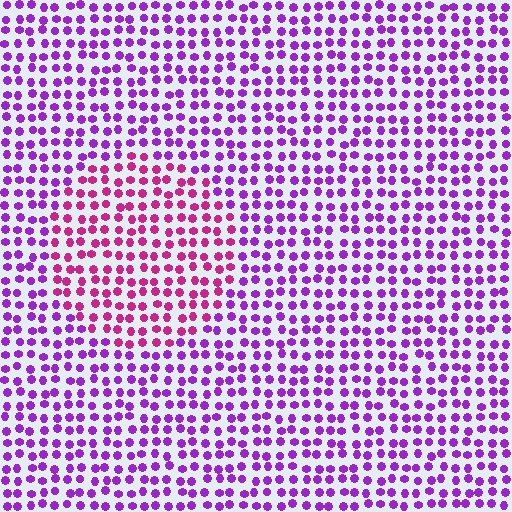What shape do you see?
I see a circle.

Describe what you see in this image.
The image is filled with small purple elements in a uniform arrangement. A circle-shaped region is visible where the elements are tinted to a slightly different hue, forming a subtle color boundary.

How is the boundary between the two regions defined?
The boundary is defined purely by a slight shift in hue (about 40 degrees). Spacing, size, and orientation are identical on both sides.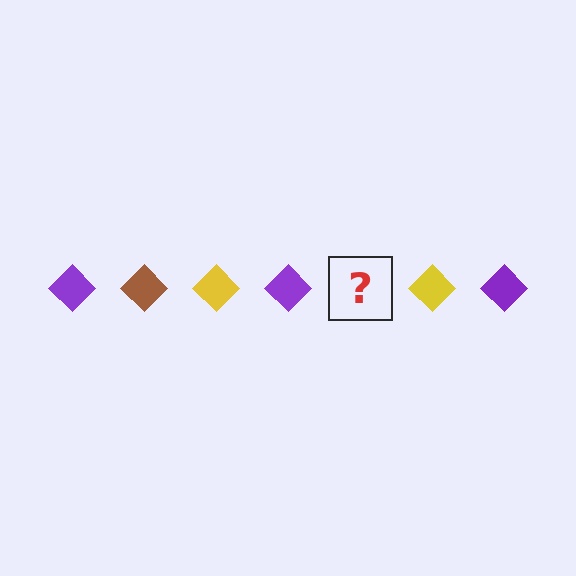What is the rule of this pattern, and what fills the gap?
The rule is that the pattern cycles through purple, brown, yellow diamonds. The gap should be filled with a brown diamond.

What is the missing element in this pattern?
The missing element is a brown diamond.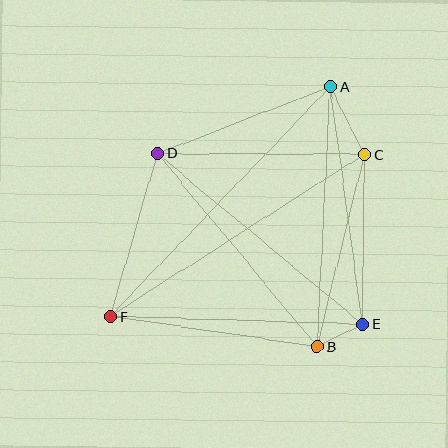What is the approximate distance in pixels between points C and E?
The distance between C and E is approximately 169 pixels.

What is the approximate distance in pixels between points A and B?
The distance between A and B is approximately 260 pixels.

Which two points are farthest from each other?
Points A and F are farthest from each other.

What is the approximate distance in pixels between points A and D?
The distance between A and D is approximately 185 pixels.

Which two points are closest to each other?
Points B and E are closest to each other.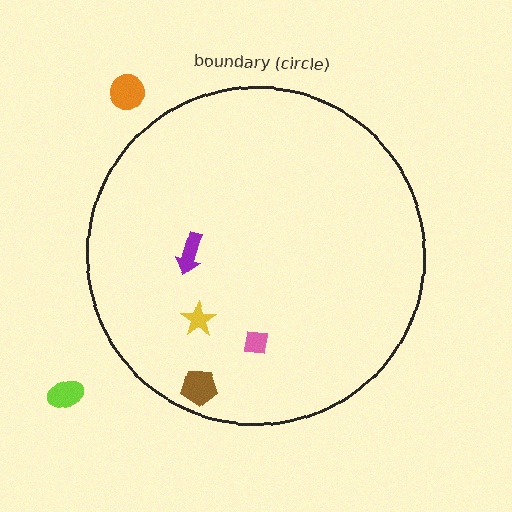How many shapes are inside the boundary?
4 inside, 2 outside.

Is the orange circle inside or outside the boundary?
Outside.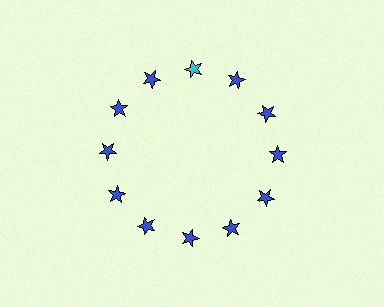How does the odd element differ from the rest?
It has a different color: cyan instead of blue.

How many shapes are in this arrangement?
There are 12 shapes arranged in a ring pattern.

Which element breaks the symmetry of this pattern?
The cyan star at roughly the 12 o'clock position breaks the symmetry. All other shapes are blue stars.